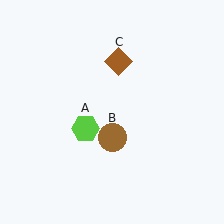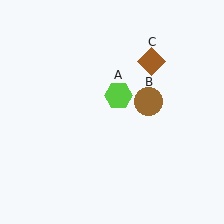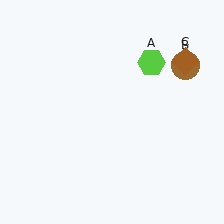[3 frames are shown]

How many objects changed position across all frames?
3 objects changed position: lime hexagon (object A), brown circle (object B), brown diamond (object C).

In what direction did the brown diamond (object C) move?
The brown diamond (object C) moved right.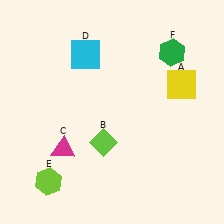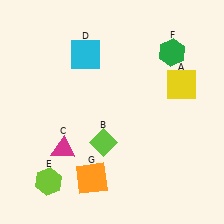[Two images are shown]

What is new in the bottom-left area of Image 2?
An orange square (G) was added in the bottom-left area of Image 2.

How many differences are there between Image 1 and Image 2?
There is 1 difference between the two images.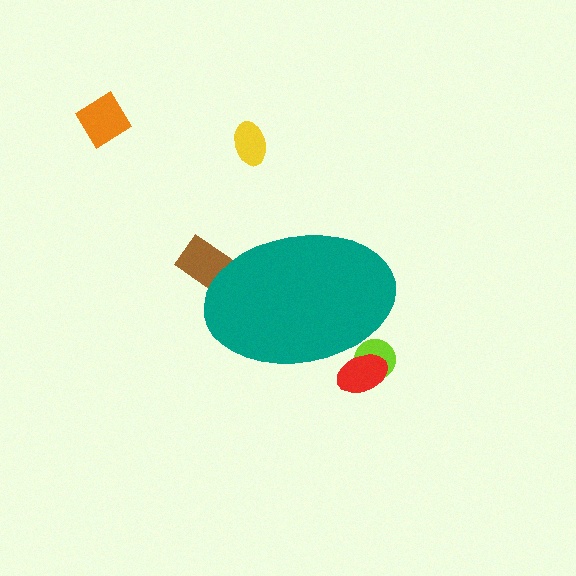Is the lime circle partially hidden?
Yes, the lime circle is partially hidden behind the teal ellipse.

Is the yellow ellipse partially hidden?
No, the yellow ellipse is fully visible.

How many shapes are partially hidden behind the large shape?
3 shapes are partially hidden.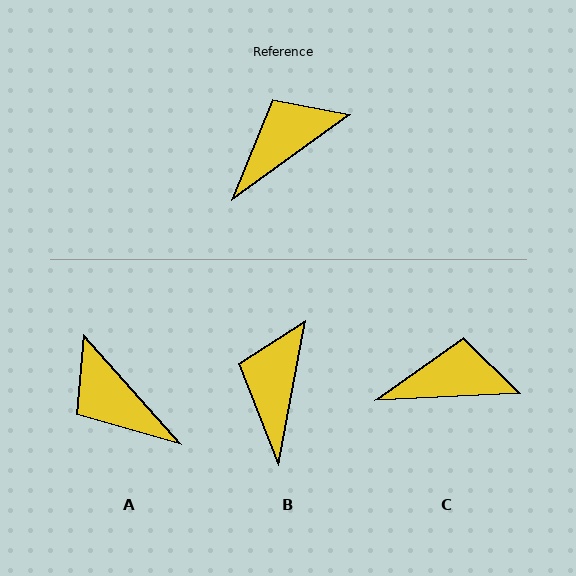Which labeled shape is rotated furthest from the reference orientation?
A, about 96 degrees away.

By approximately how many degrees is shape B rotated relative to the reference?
Approximately 43 degrees counter-clockwise.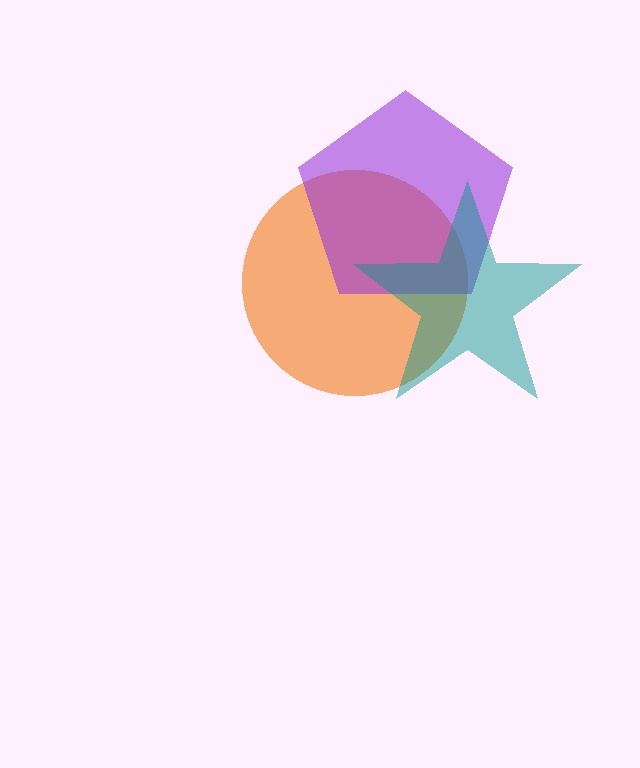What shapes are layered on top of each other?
The layered shapes are: an orange circle, a purple pentagon, a teal star.